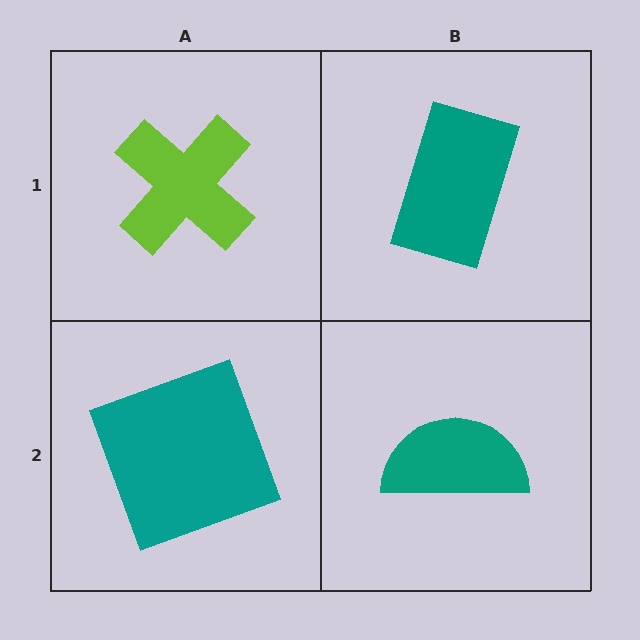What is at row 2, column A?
A teal square.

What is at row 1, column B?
A teal rectangle.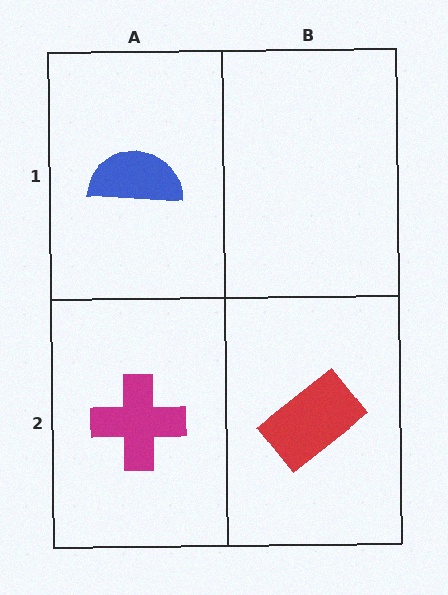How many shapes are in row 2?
2 shapes.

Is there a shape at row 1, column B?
No, that cell is empty.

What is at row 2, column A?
A magenta cross.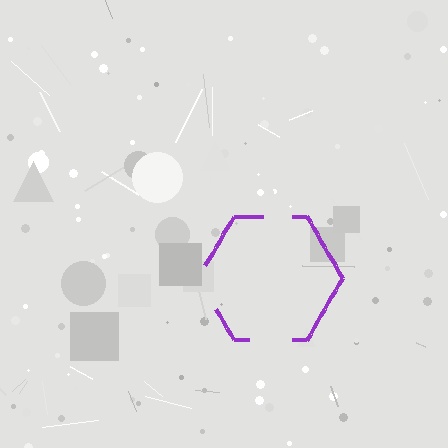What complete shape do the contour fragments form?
The contour fragments form a hexagon.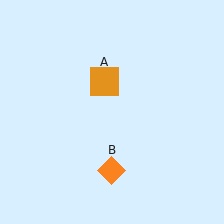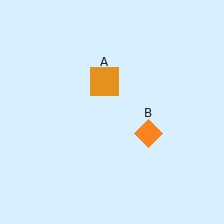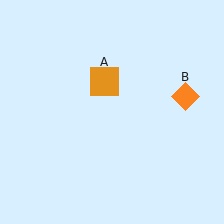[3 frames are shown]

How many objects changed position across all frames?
1 object changed position: orange diamond (object B).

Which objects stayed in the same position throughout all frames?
Orange square (object A) remained stationary.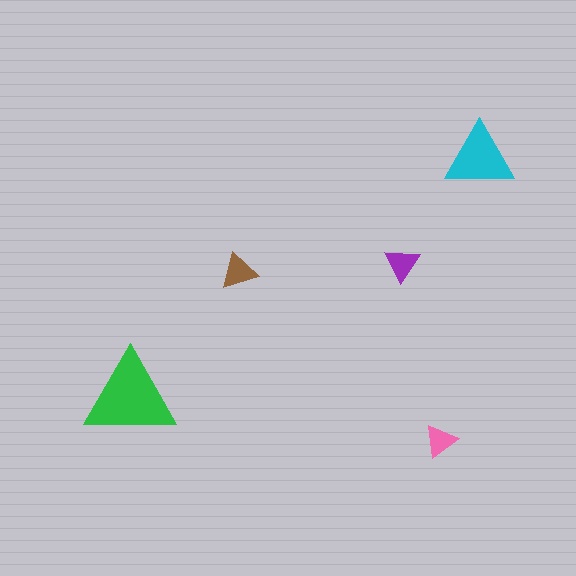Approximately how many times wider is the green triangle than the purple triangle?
About 2.5 times wider.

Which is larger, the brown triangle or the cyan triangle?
The cyan one.